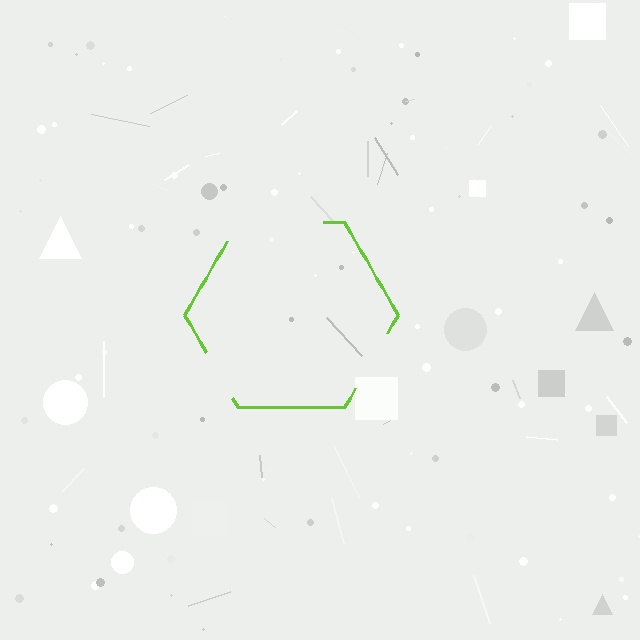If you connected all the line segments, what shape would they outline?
They would outline a hexagon.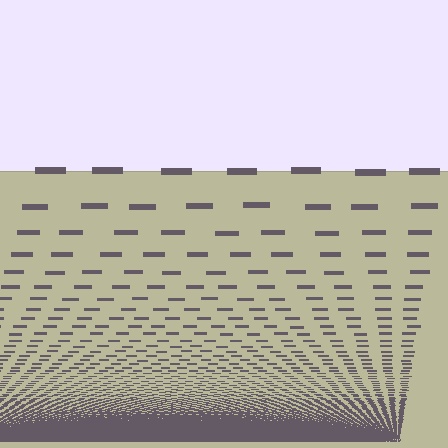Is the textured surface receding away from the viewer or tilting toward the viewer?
The surface appears to tilt toward the viewer. Texture elements get larger and sparser toward the top.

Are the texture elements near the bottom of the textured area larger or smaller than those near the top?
Smaller. The gradient is inverted — elements near the bottom are smaller and denser.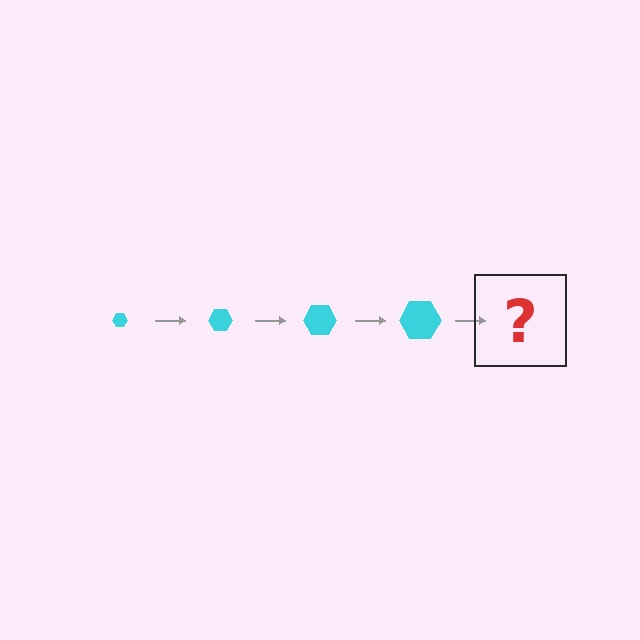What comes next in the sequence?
The next element should be a cyan hexagon, larger than the previous one.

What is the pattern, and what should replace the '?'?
The pattern is that the hexagon gets progressively larger each step. The '?' should be a cyan hexagon, larger than the previous one.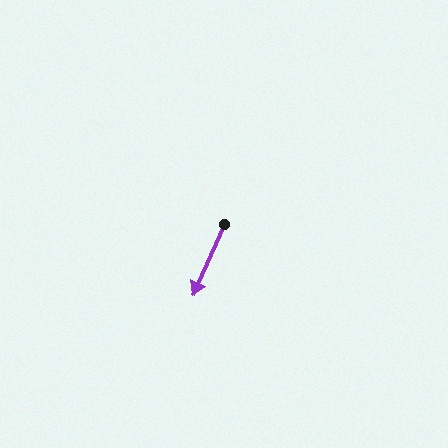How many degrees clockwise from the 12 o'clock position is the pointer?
Approximately 204 degrees.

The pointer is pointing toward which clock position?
Roughly 7 o'clock.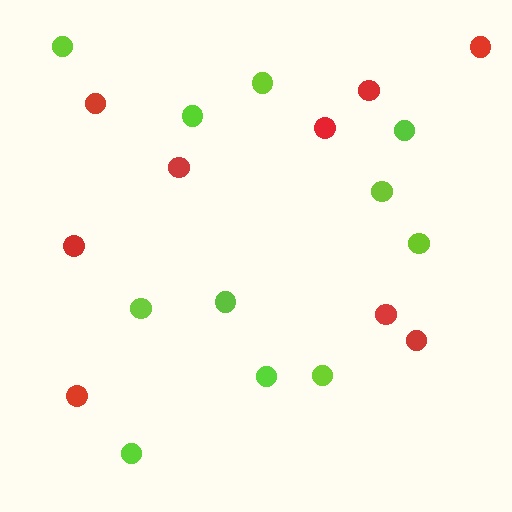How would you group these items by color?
There are 2 groups: one group of lime circles (11) and one group of red circles (9).